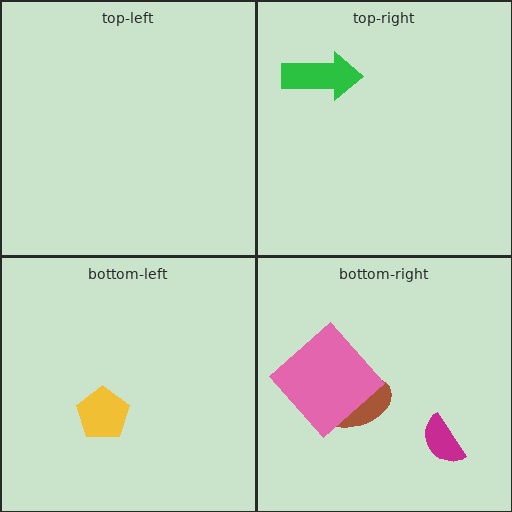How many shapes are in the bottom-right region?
3.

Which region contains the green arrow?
The top-right region.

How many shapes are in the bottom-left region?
1.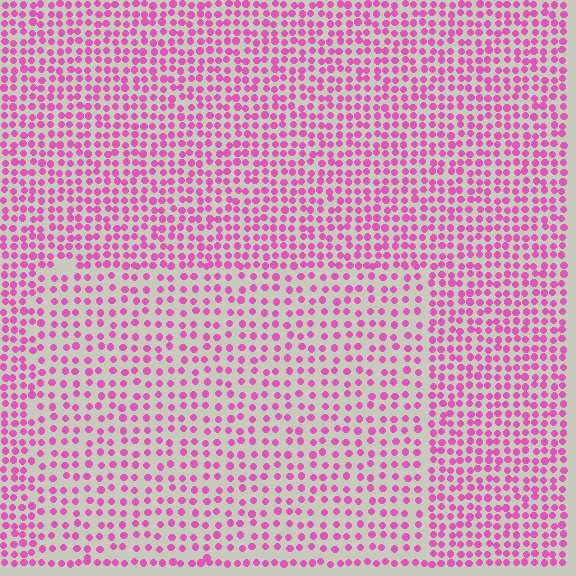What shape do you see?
I see a rectangle.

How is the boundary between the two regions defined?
The boundary is defined by a change in element density (approximately 1.6x ratio). All elements are the same color, size, and shape.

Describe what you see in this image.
The image contains small pink elements arranged at two different densities. A rectangle-shaped region is visible where the elements are less densely packed than the surrounding area.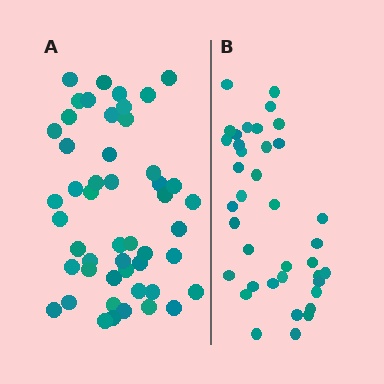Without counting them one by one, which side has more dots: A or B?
Region A (the left region) has more dots.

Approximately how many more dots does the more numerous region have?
Region A has roughly 12 or so more dots than region B.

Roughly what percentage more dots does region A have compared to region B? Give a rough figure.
About 30% more.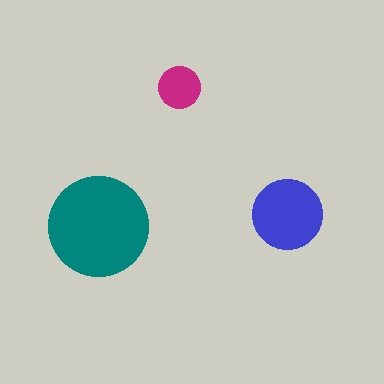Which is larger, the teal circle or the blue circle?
The teal one.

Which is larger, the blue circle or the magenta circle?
The blue one.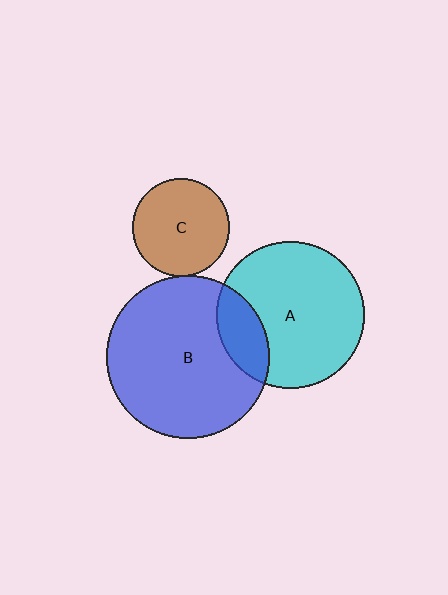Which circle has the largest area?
Circle B (blue).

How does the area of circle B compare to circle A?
Approximately 1.2 times.